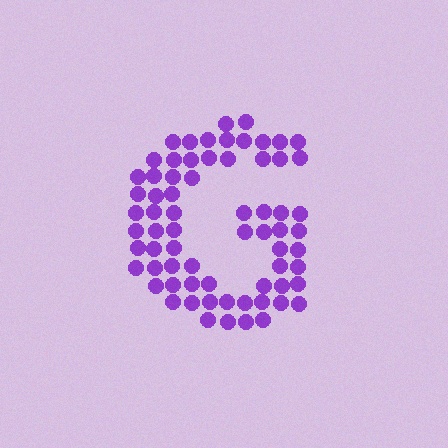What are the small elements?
The small elements are circles.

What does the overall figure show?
The overall figure shows the letter G.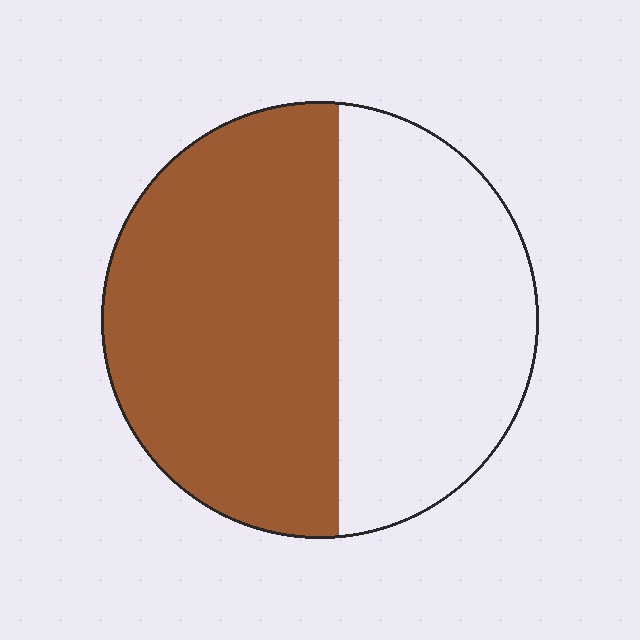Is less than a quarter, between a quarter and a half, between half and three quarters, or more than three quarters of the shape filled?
Between half and three quarters.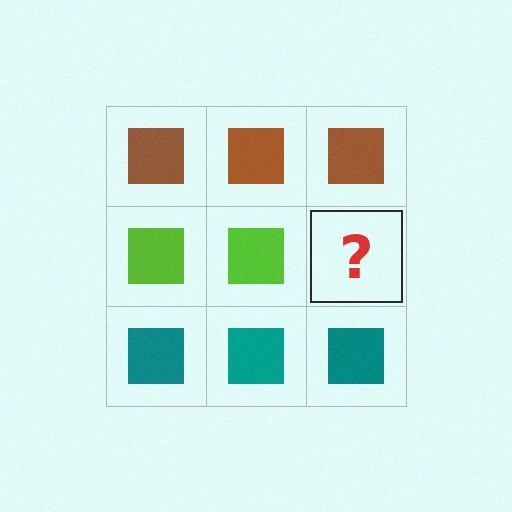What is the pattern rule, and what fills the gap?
The rule is that each row has a consistent color. The gap should be filled with a lime square.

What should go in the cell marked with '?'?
The missing cell should contain a lime square.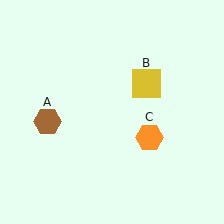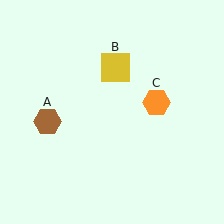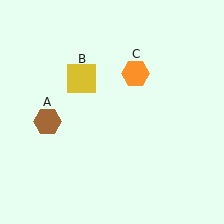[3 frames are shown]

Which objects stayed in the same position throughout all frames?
Brown hexagon (object A) remained stationary.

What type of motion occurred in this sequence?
The yellow square (object B), orange hexagon (object C) rotated counterclockwise around the center of the scene.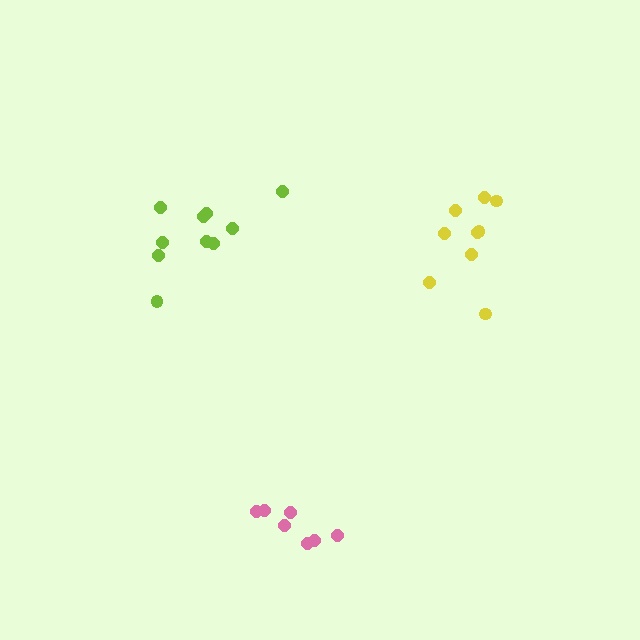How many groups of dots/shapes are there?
There are 3 groups.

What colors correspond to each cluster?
The clusters are colored: lime, yellow, pink.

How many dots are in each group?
Group 1: 10 dots, Group 2: 9 dots, Group 3: 7 dots (26 total).